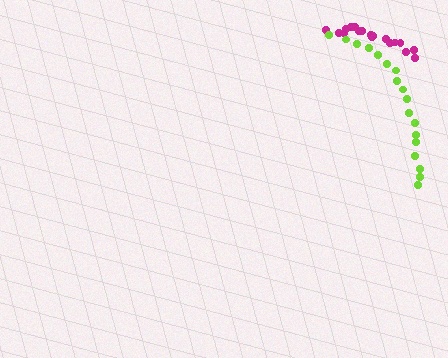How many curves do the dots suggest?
There are 2 distinct paths.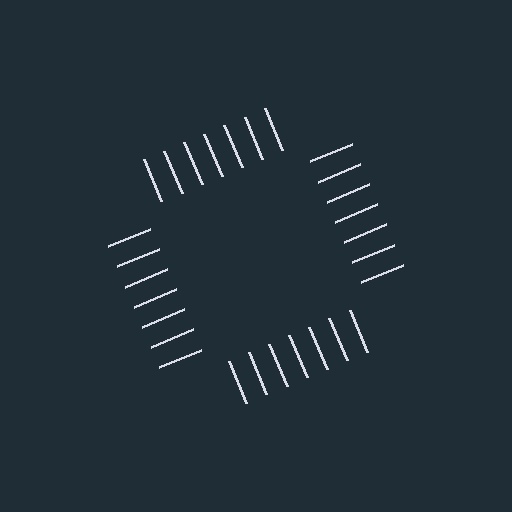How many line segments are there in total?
28 — 7 along each of the 4 edges.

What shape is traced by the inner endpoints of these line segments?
An illusory square — the line segments terminate on its edges but no continuous stroke is drawn.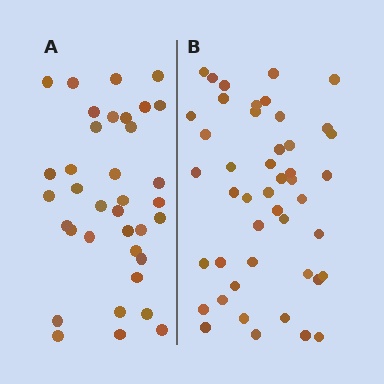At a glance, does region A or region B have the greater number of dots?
Region B (the right region) has more dots.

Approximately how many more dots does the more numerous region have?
Region B has roughly 10 or so more dots than region A.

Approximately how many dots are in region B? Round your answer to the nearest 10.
About 50 dots. (The exact count is 46, which rounds to 50.)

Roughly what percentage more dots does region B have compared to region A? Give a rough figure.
About 30% more.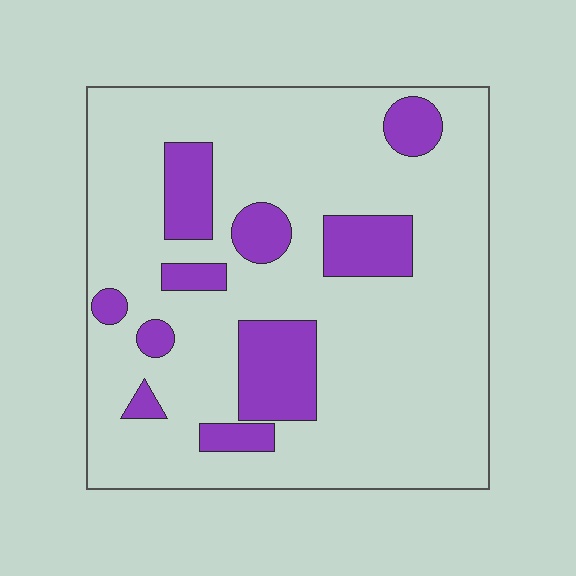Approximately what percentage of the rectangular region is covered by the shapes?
Approximately 20%.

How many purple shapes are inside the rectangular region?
10.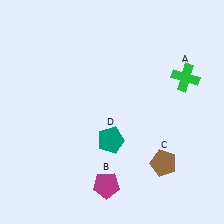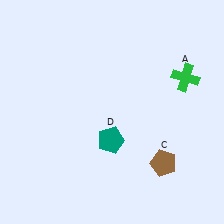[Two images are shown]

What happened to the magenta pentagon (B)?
The magenta pentagon (B) was removed in Image 2. It was in the bottom-left area of Image 1.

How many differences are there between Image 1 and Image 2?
There is 1 difference between the two images.